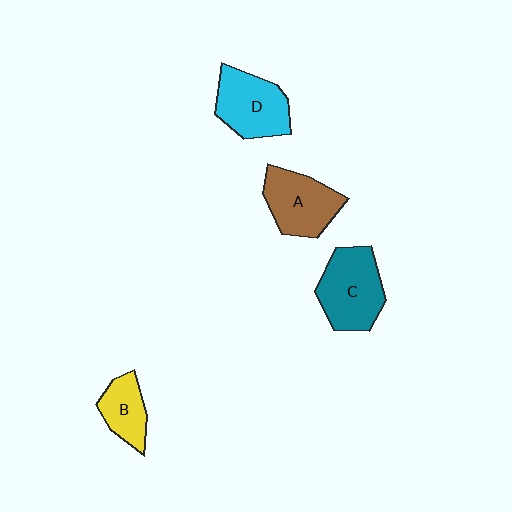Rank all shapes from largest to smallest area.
From largest to smallest: C (teal), D (cyan), A (brown), B (yellow).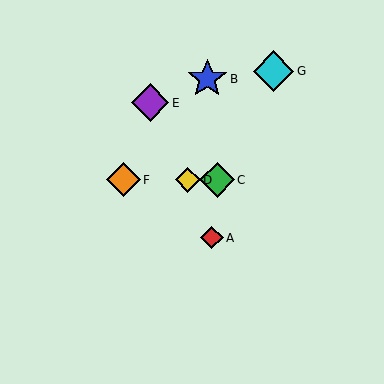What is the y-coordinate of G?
Object G is at y≈71.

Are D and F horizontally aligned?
Yes, both are at y≈180.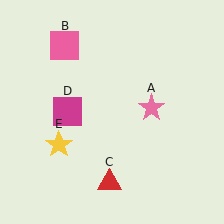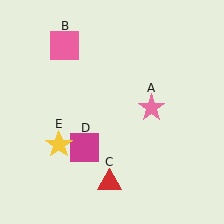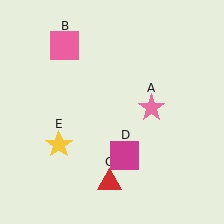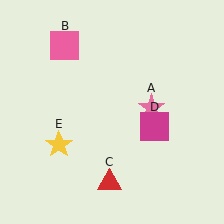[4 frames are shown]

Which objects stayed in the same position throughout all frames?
Pink star (object A) and pink square (object B) and red triangle (object C) and yellow star (object E) remained stationary.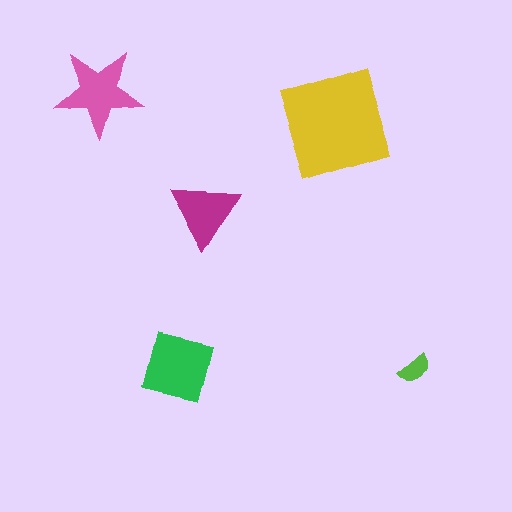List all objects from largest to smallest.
The yellow diamond, the green square, the pink star, the magenta triangle, the lime semicircle.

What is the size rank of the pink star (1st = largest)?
3rd.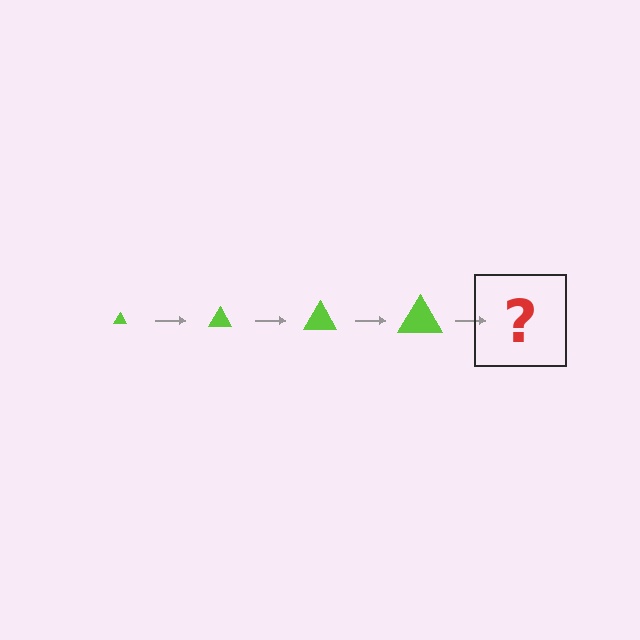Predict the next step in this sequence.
The next step is a lime triangle, larger than the previous one.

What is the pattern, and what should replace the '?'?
The pattern is that the triangle gets progressively larger each step. The '?' should be a lime triangle, larger than the previous one.